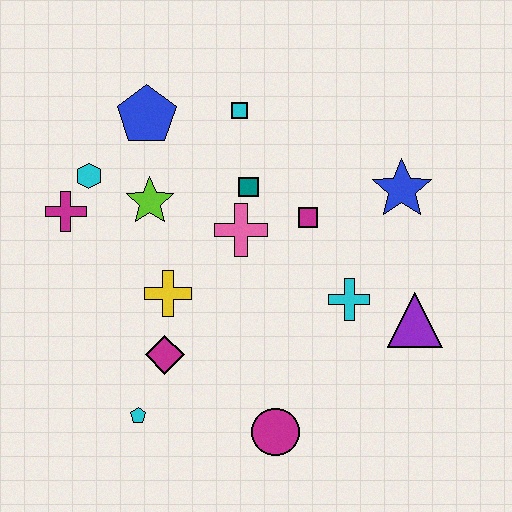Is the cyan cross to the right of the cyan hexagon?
Yes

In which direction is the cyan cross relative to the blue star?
The cyan cross is below the blue star.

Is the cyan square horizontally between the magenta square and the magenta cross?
Yes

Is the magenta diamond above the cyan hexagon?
No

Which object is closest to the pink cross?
The teal square is closest to the pink cross.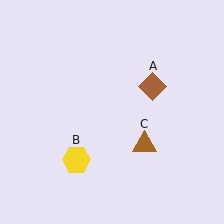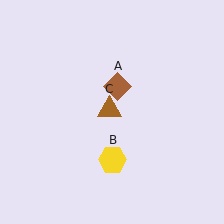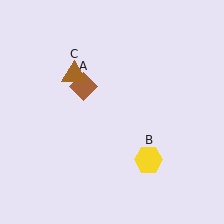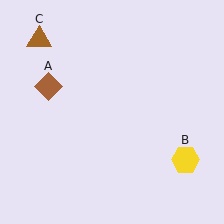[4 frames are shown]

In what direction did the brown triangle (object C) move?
The brown triangle (object C) moved up and to the left.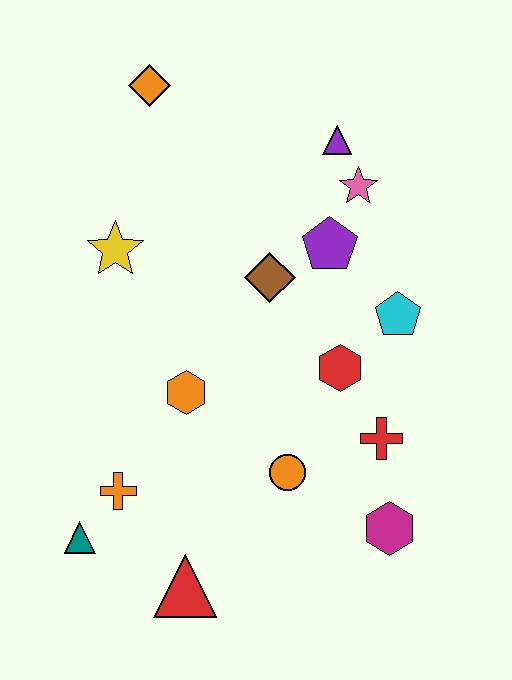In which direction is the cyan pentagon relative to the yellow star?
The cyan pentagon is to the right of the yellow star.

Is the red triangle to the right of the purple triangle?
No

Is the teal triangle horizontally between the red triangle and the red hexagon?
No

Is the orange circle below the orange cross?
No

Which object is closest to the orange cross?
The teal triangle is closest to the orange cross.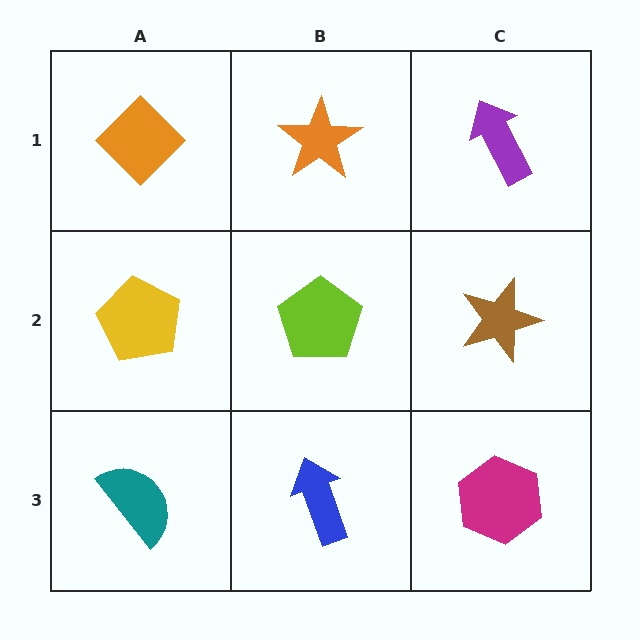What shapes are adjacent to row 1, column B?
A lime pentagon (row 2, column B), an orange diamond (row 1, column A), a purple arrow (row 1, column C).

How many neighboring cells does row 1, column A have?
2.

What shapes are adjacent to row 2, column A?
An orange diamond (row 1, column A), a teal semicircle (row 3, column A), a lime pentagon (row 2, column B).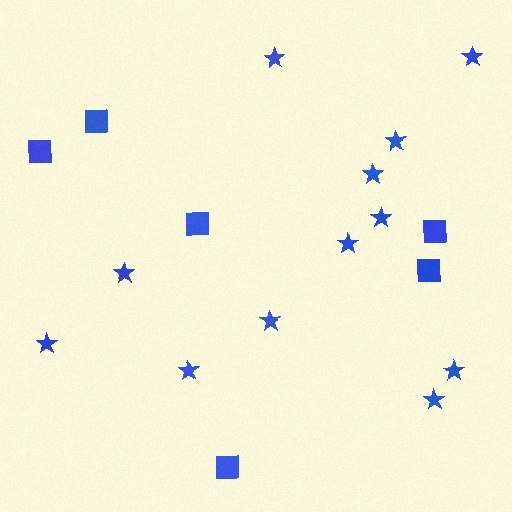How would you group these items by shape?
There are 2 groups: one group of stars (12) and one group of squares (6).